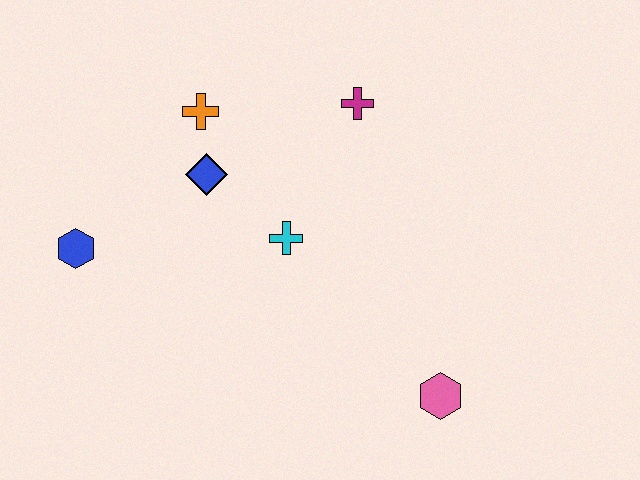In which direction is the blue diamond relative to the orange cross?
The blue diamond is below the orange cross.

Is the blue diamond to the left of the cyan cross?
Yes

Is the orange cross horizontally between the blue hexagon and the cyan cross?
Yes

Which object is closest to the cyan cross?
The blue diamond is closest to the cyan cross.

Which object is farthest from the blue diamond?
The pink hexagon is farthest from the blue diamond.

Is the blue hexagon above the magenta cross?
No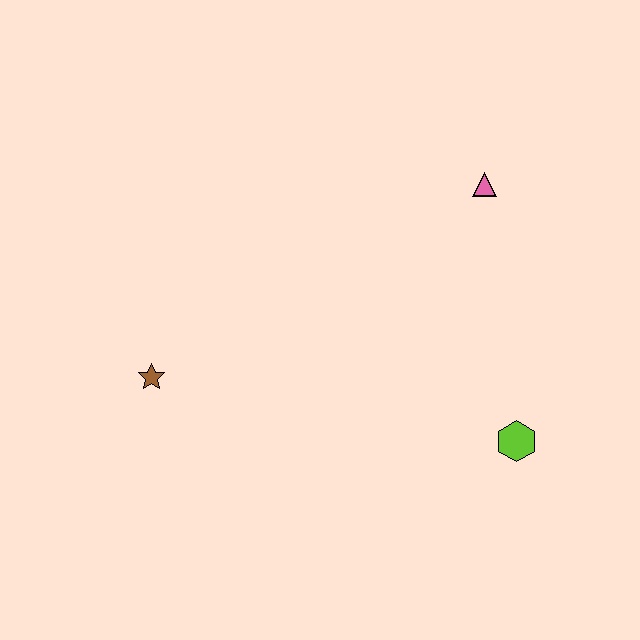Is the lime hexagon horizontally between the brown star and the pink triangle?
No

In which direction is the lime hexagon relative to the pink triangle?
The lime hexagon is below the pink triangle.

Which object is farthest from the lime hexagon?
The brown star is farthest from the lime hexagon.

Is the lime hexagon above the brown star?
No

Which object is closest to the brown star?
The lime hexagon is closest to the brown star.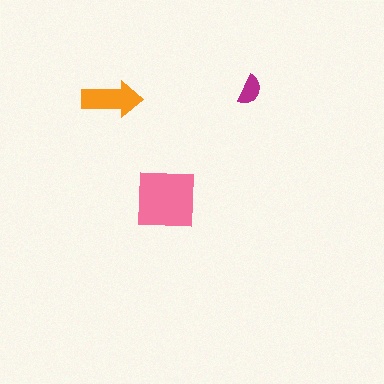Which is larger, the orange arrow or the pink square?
The pink square.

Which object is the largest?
The pink square.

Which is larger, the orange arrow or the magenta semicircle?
The orange arrow.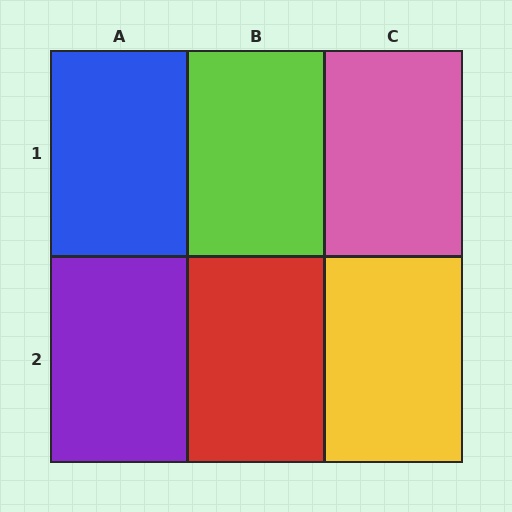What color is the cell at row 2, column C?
Yellow.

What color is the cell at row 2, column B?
Red.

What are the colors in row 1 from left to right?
Blue, lime, pink.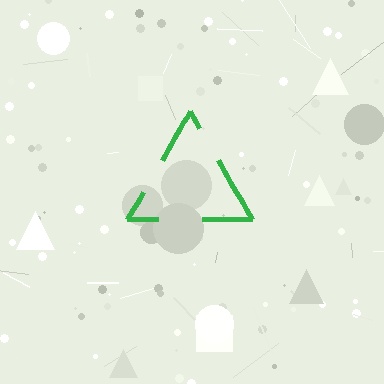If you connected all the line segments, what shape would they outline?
They would outline a triangle.